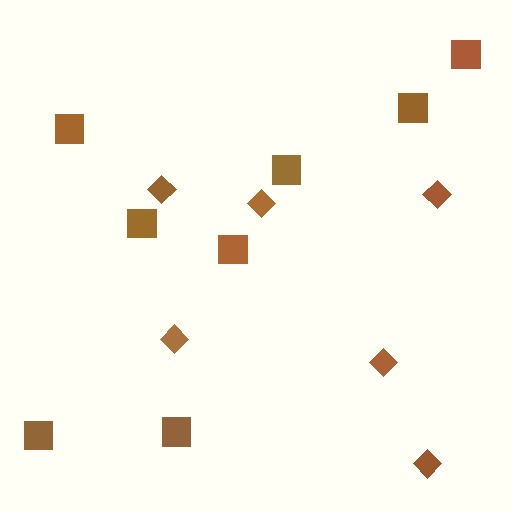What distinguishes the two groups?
There are 2 groups: one group of diamonds (6) and one group of squares (8).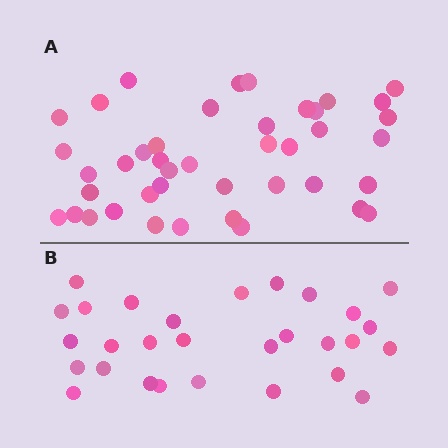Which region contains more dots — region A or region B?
Region A (the top region) has more dots.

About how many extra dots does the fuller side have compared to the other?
Region A has approximately 15 more dots than region B.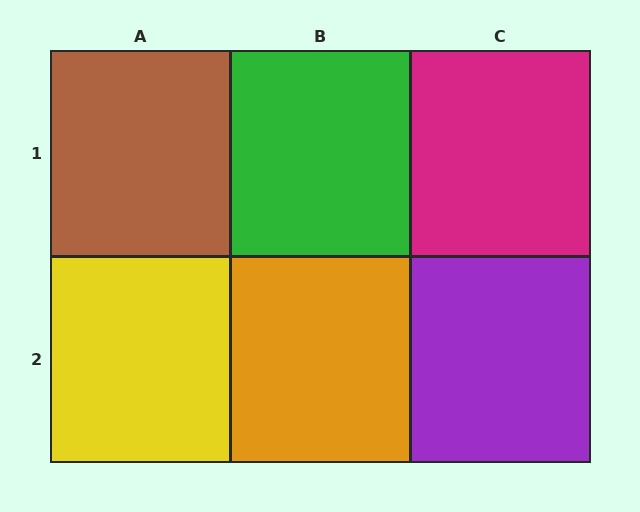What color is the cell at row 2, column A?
Yellow.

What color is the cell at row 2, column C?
Purple.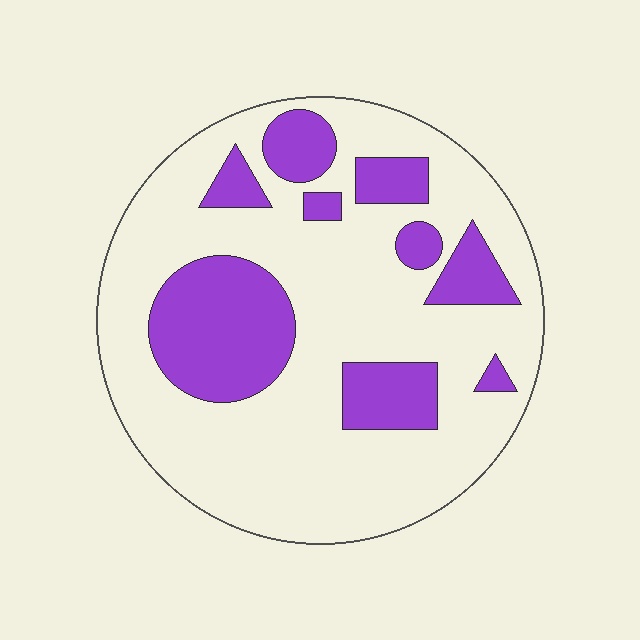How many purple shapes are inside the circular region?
9.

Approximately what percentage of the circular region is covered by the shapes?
Approximately 25%.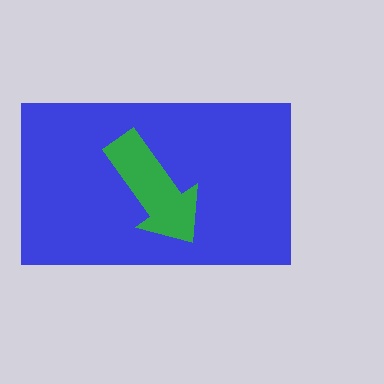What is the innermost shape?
The green arrow.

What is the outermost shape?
The blue rectangle.